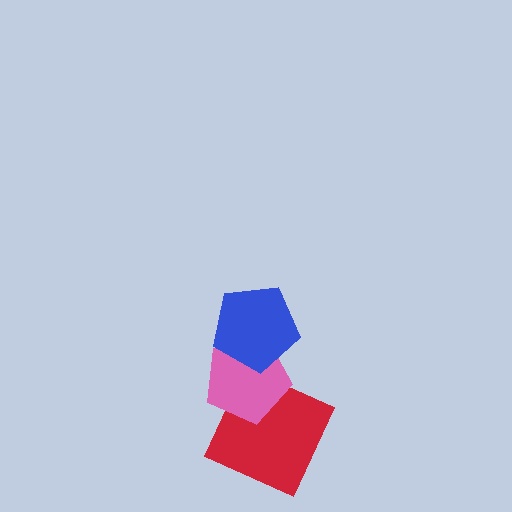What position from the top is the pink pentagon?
The pink pentagon is 2nd from the top.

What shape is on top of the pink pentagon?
The blue pentagon is on top of the pink pentagon.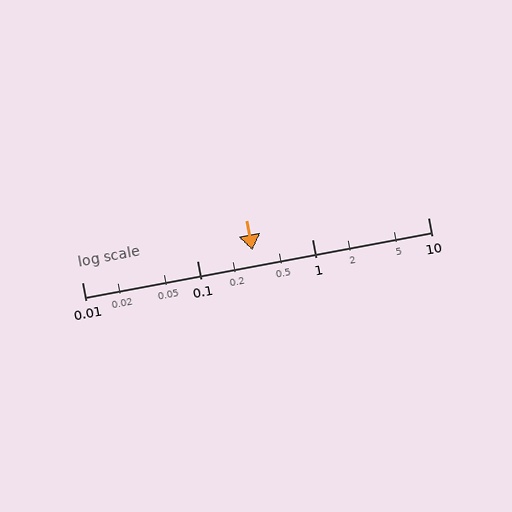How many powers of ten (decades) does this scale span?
The scale spans 3 decades, from 0.01 to 10.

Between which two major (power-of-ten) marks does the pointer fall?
The pointer is between 0.1 and 1.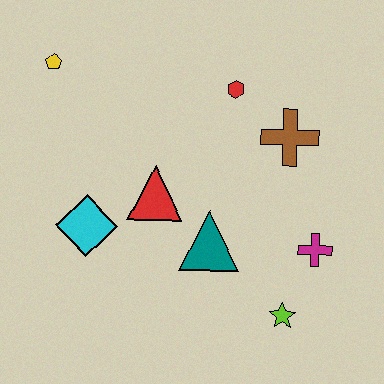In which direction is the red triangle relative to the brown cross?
The red triangle is to the left of the brown cross.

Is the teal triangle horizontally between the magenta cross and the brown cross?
No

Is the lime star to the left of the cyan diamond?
No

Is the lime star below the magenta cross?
Yes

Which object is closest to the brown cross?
The red hexagon is closest to the brown cross.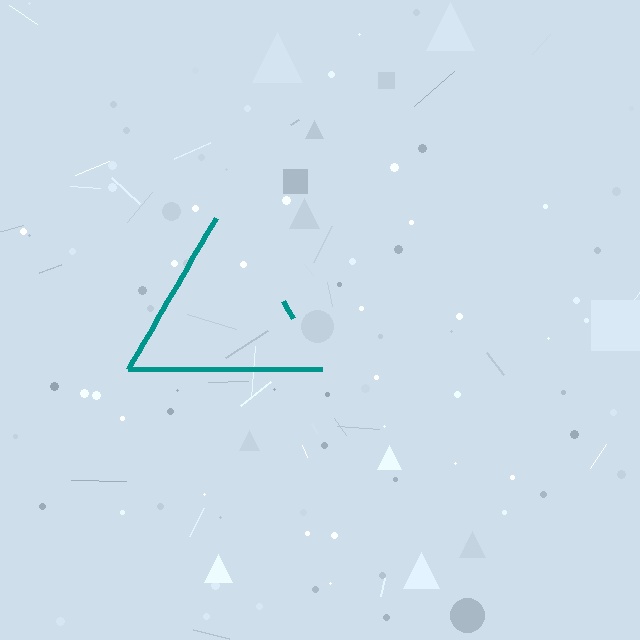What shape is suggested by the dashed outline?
The dashed outline suggests a triangle.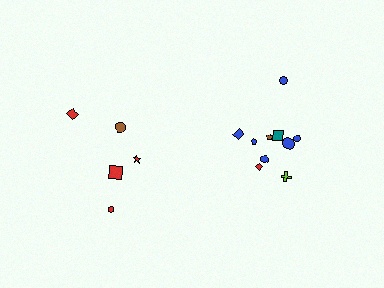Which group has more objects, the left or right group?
The right group.